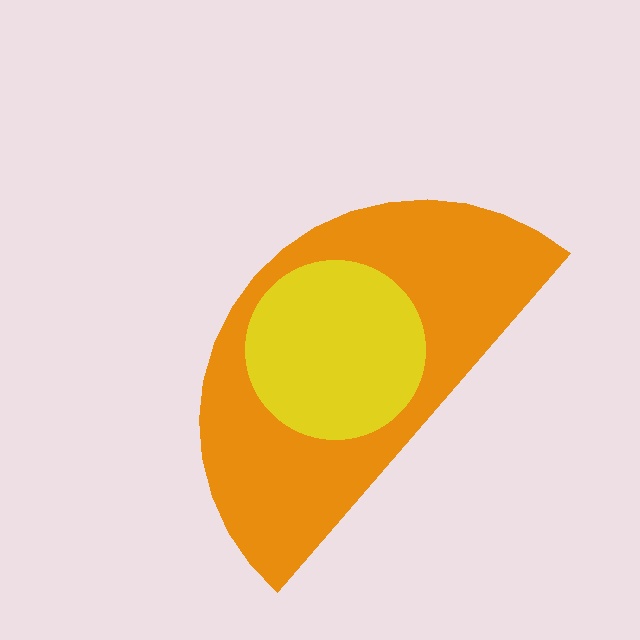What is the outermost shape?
The orange semicircle.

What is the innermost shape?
The yellow circle.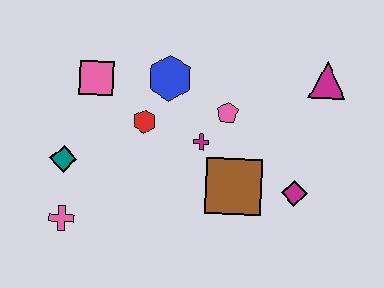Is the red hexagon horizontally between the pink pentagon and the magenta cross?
No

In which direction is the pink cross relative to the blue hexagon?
The pink cross is below the blue hexagon.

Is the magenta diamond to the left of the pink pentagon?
No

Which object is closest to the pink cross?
The teal diamond is closest to the pink cross.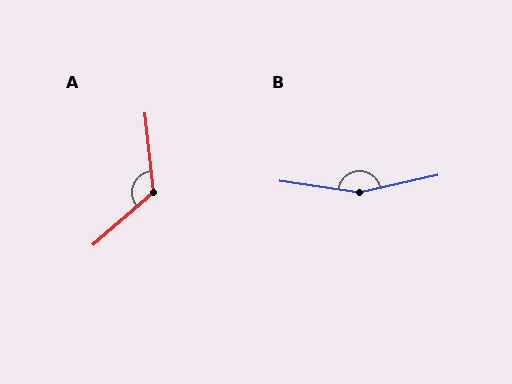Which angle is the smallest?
A, at approximately 125 degrees.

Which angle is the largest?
B, at approximately 159 degrees.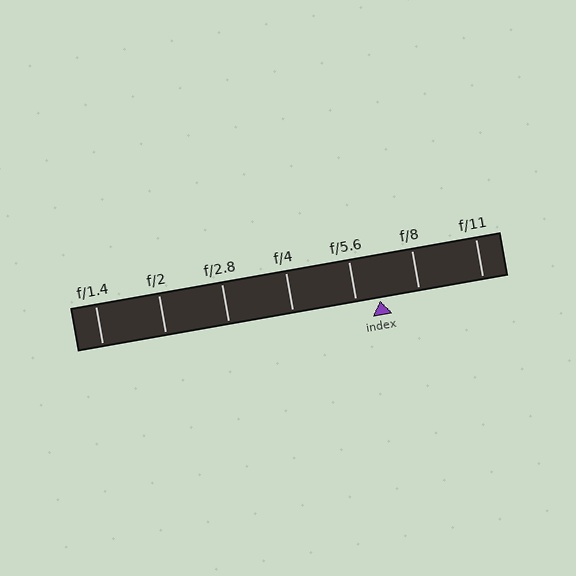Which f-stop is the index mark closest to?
The index mark is closest to f/5.6.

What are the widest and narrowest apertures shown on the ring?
The widest aperture shown is f/1.4 and the narrowest is f/11.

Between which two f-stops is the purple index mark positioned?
The index mark is between f/5.6 and f/8.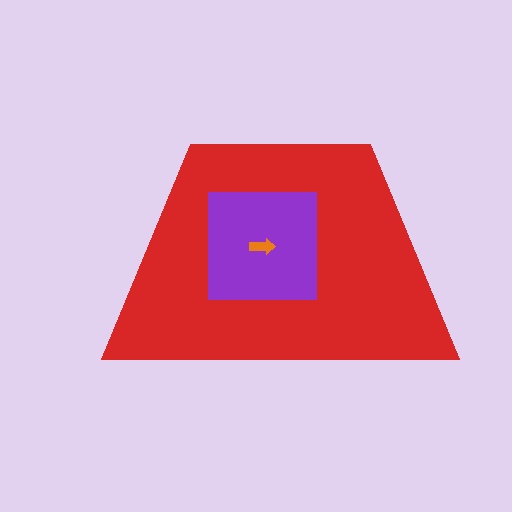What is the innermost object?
The orange arrow.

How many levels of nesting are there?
3.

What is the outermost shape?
The red trapezoid.